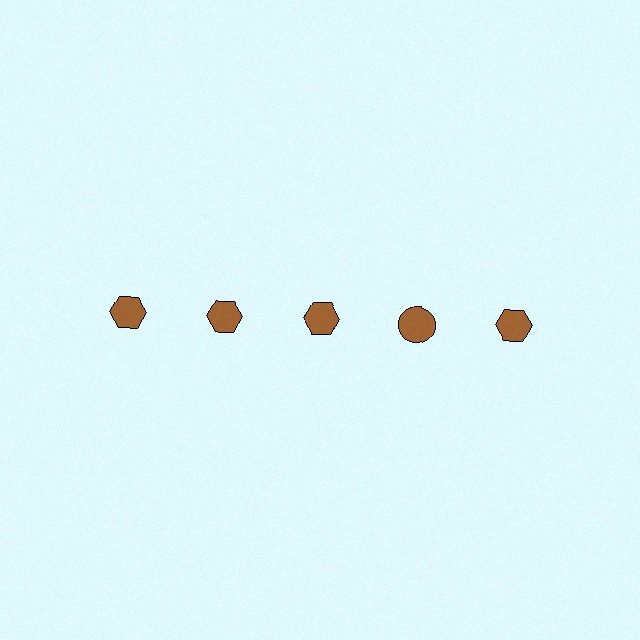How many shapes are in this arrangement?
There are 5 shapes arranged in a grid pattern.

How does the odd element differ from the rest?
It has a different shape: circle instead of hexagon.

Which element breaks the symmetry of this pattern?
The brown circle in the top row, second from right column breaks the symmetry. All other shapes are brown hexagons.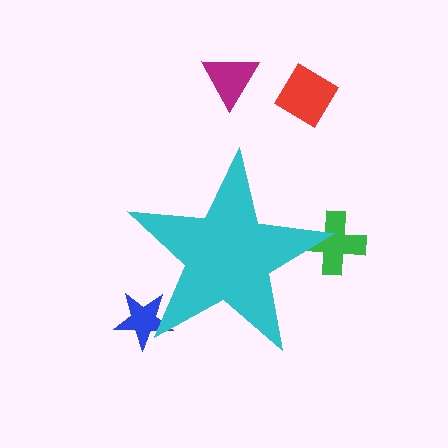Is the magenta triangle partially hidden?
No, the magenta triangle is fully visible.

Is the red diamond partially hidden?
No, the red diamond is fully visible.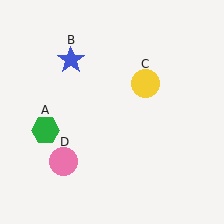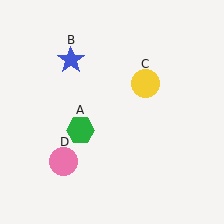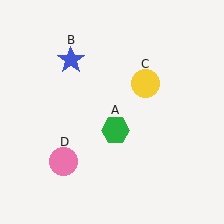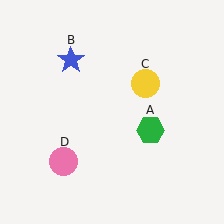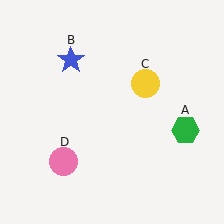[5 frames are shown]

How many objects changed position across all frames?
1 object changed position: green hexagon (object A).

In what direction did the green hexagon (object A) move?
The green hexagon (object A) moved right.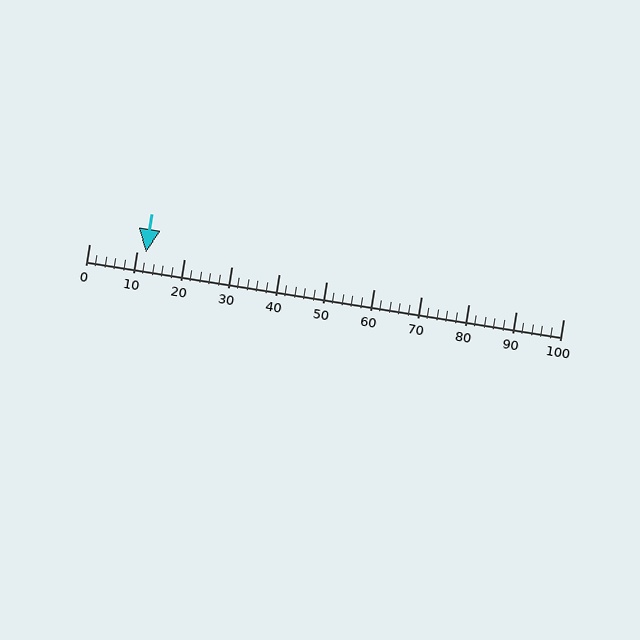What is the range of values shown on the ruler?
The ruler shows values from 0 to 100.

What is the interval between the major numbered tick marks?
The major tick marks are spaced 10 units apart.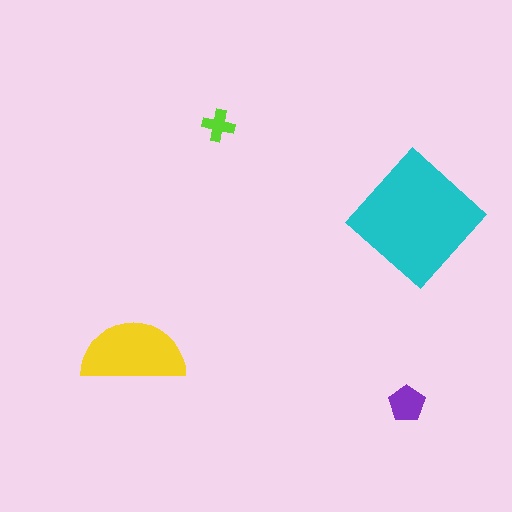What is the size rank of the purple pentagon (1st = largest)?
3rd.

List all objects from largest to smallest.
The cyan diamond, the yellow semicircle, the purple pentagon, the lime cross.